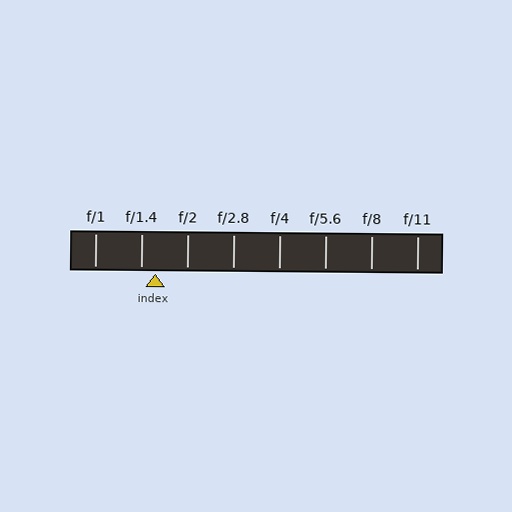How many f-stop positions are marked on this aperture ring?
There are 8 f-stop positions marked.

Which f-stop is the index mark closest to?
The index mark is closest to f/1.4.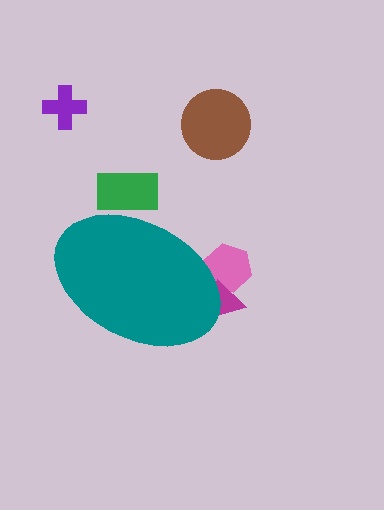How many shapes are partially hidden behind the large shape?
3 shapes are partially hidden.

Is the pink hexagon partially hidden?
Yes, the pink hexagon is partially hidden behind the teal ellipse.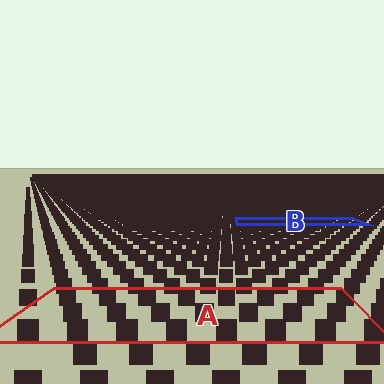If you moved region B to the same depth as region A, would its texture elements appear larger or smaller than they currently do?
They would appear larger. At a closer depth, the same texture elements are projected at a bigger on-screen size.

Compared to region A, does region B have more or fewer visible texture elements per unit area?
Region B has more texture elements per unit area — they are packed more densely because it is farther away.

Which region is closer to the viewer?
Region A is closer. The texture elements there are larger and more spread out.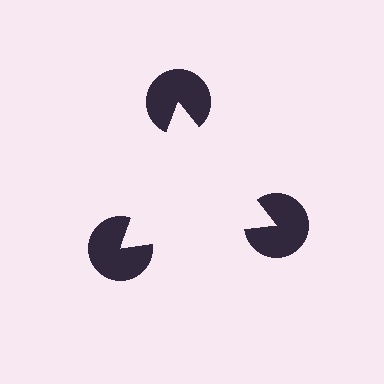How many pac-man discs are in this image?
There are 3 — one at each vertex of the illusory triangle.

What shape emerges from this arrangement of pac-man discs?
An illusory triangle — its edges are inferred from the aligned wedge cuts in the pac-man discs, not physically drawn.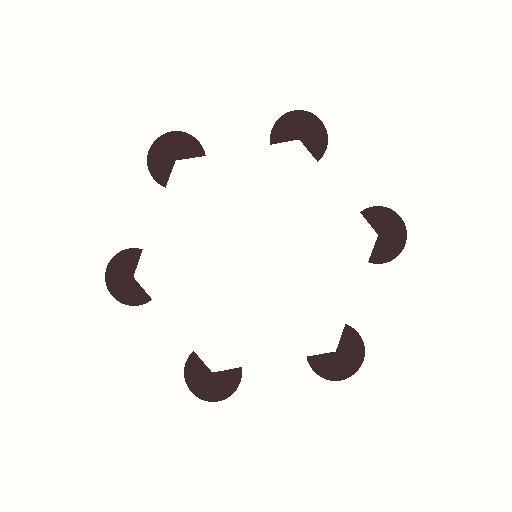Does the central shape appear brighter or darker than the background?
It typically appears slightly brighter than the background, even though no actual brightness change is drawn.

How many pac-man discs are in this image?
There are 6 — one at each vertex of the illusory hexagon.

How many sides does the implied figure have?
6 sides.